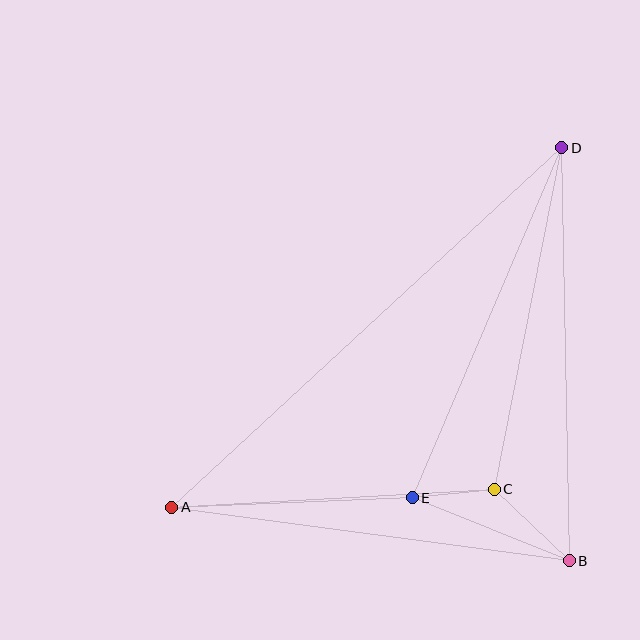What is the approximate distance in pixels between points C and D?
The distance between C and D is approximately 348 pixels.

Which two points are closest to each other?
Points C and E are closest to each other.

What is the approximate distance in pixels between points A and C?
The distance between A and C is approximately 323 pixels.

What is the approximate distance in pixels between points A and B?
The distance between A and B is approximately 401 pixels.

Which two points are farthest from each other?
Points A and D are farthest from each other.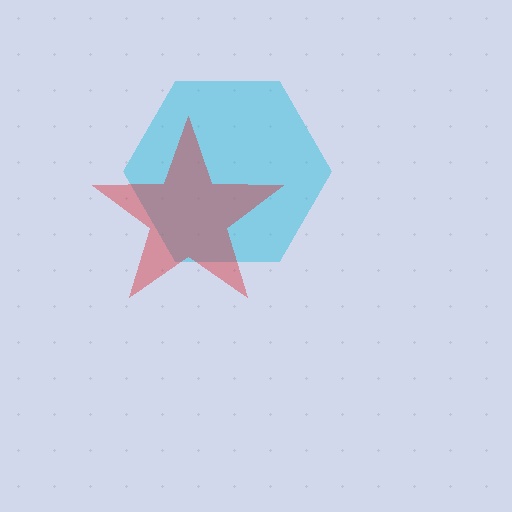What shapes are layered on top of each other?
The layered shapes are: a cyan hexagon, a red star.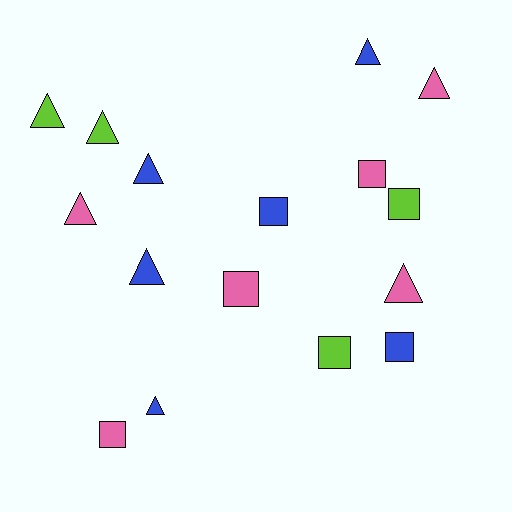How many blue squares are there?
There are 2 blue squares.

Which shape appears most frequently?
Triangle, with 9 objects.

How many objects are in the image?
There are 16 objects.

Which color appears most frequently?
Blue, with 6 objects.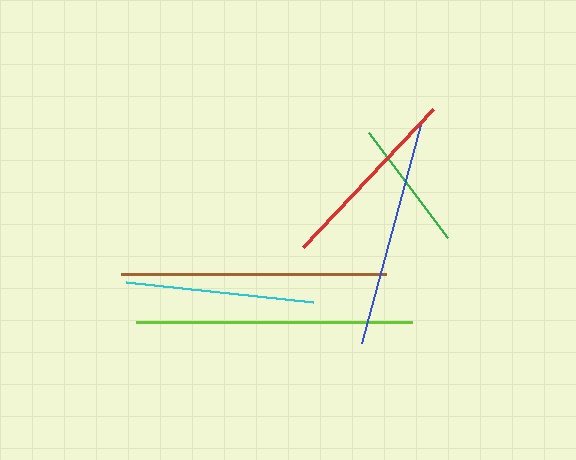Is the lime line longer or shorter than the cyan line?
The lime line is longer than the cyan line.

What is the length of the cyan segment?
The cyan segment is approximately 188 pixels long.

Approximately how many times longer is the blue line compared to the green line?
The blue line is approximately 1.8 times the length of the green line.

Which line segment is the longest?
The lime line is the longest at approximately 276 pixels.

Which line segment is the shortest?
The green line is the shortest at approximately 131 pixels.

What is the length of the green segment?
The green segment is approximately 131 pixels long.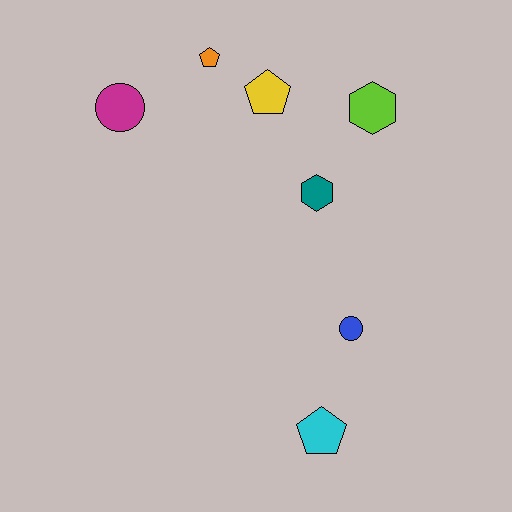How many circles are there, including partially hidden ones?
There are 2 circles.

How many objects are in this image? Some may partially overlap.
There are 7 objects.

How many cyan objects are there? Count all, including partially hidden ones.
There is 1 cyan object.